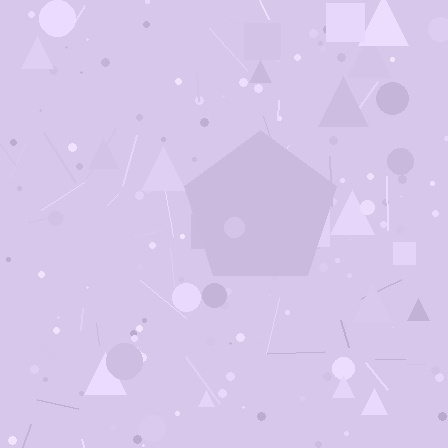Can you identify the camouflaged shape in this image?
The camouflaged shape is a pentagon.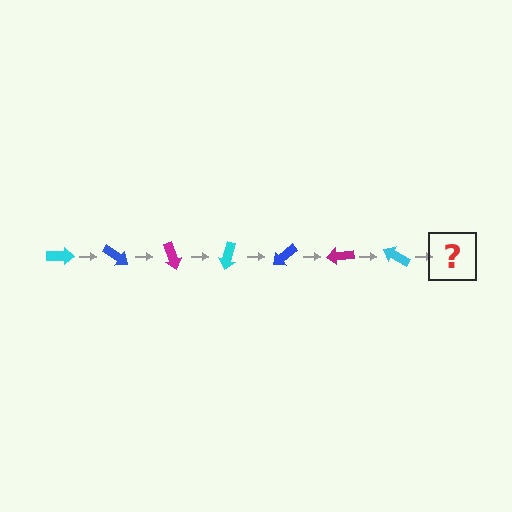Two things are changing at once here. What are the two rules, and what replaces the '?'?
The two rules are that it rotates 35 degrees each step and the color cycles through cyan, blue, and magenta. The '?' should be a blue arrow, rotated 245 degrees from the start.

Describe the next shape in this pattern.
It should be a blue arrow, rotated 245 degrees from the start.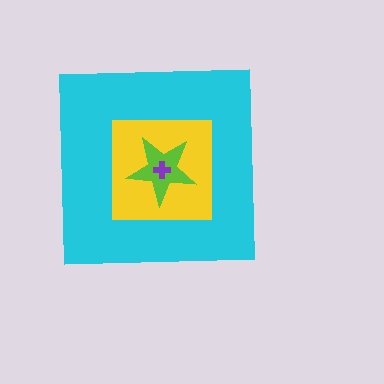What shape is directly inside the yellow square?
The lime star.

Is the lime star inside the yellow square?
Yes.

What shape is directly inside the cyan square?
The yellow square.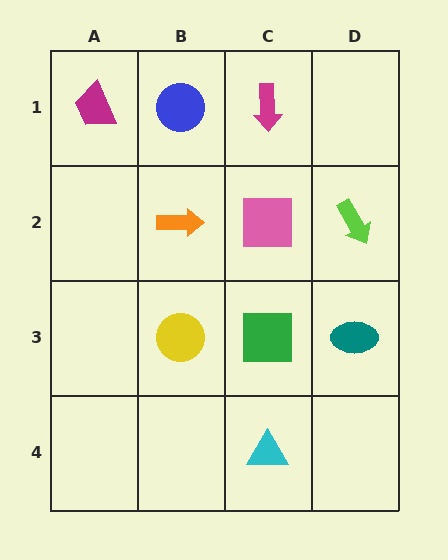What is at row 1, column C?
A magenta arrow.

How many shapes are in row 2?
3 shapes.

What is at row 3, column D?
A teal ellipse.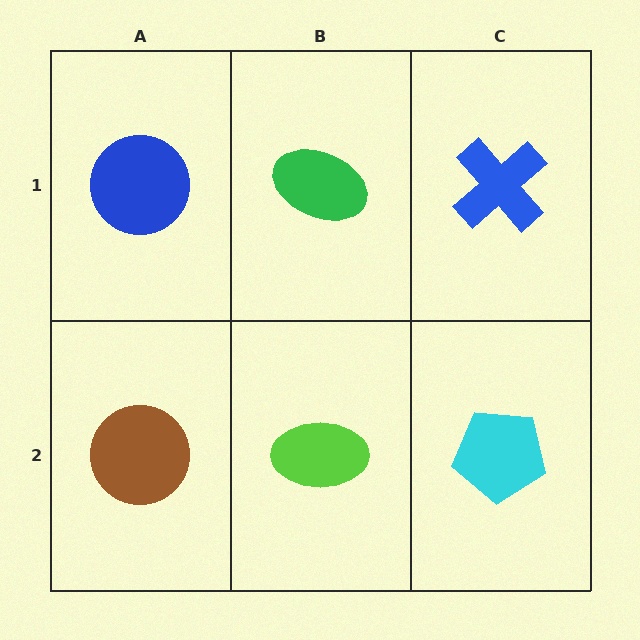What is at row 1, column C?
A blue cross.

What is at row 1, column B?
A green ellipse.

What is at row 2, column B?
A lime ellipse.